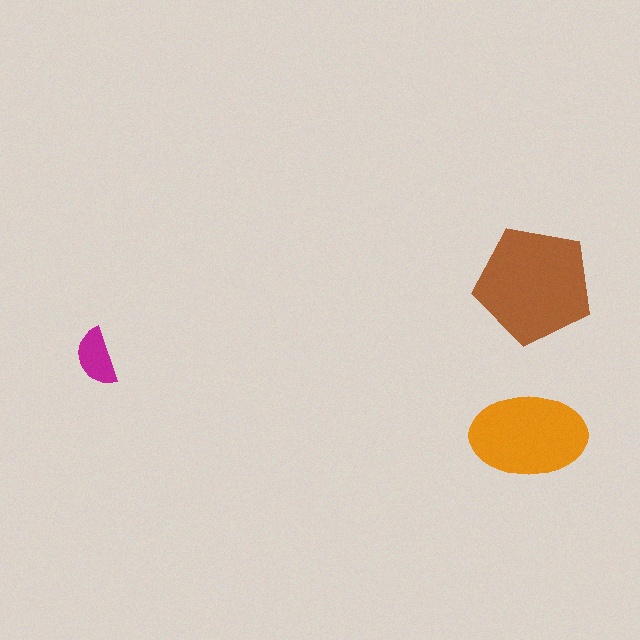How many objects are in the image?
There are 3 objects in the image.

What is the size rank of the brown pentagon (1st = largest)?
1st.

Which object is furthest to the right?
The brown pentagon is rightmost.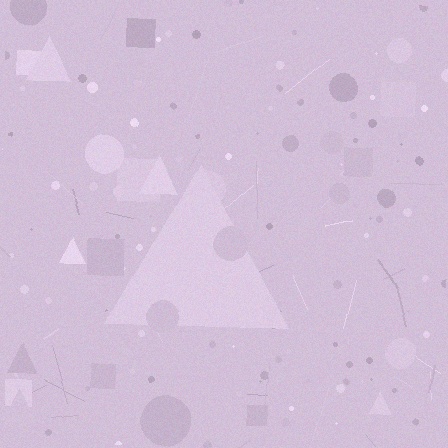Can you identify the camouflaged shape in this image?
The camouflaged shape is a triangle.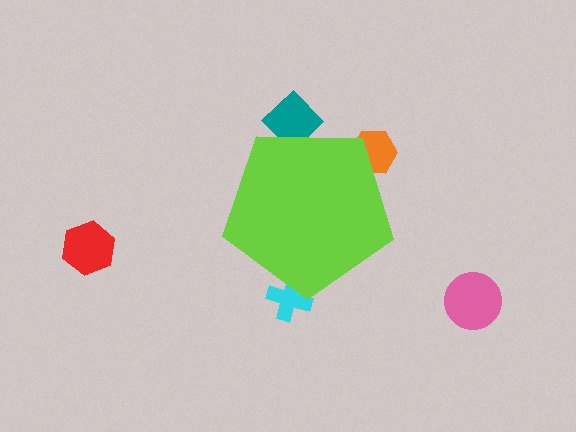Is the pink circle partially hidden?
No, the pink circle is fully visible.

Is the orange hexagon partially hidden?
Yes, the orange hexagon is partially hidden behind the lime pentagon.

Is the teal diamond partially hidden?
Yes, the teal diamond is partially hidden behind the lime pentagon.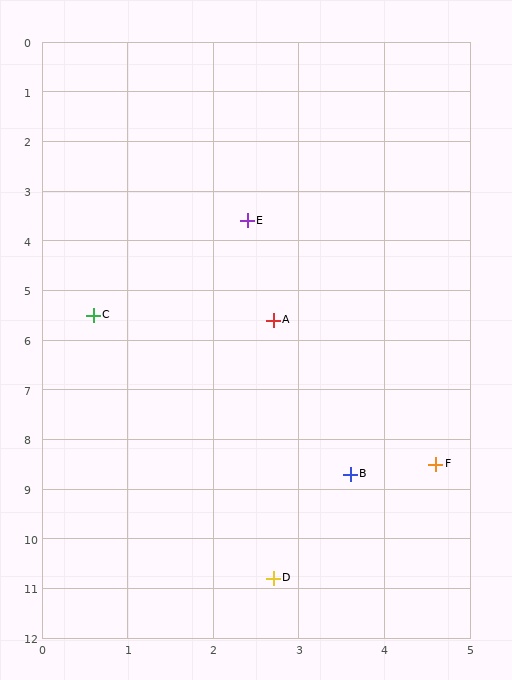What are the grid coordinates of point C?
Point C is at approximately (0.6, 5.5).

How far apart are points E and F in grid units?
Points E and F are about 5.4 grid units apart.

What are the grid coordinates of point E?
Point E is at approximately (2.4, 3.6).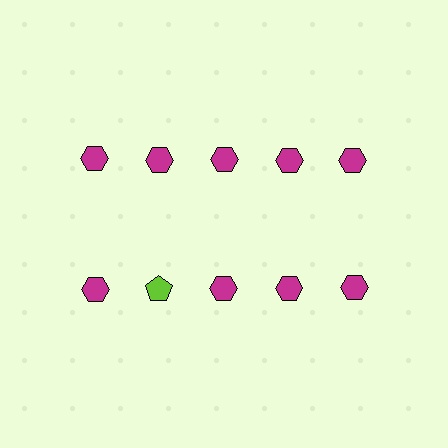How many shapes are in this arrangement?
There are 10 shapes arranged in a grid pattern.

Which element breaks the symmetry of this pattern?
The lime pentagon in the second row, second from left column breaks the symmetry. All other shapes are magenta hexagons.